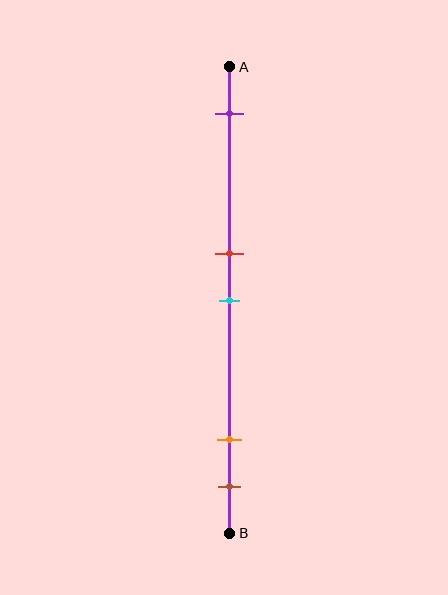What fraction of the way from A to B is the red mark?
The red mark is approximately 40% (0.4) of the way from A to B.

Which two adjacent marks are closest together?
The red and cyan marks are the closest adjacent pair.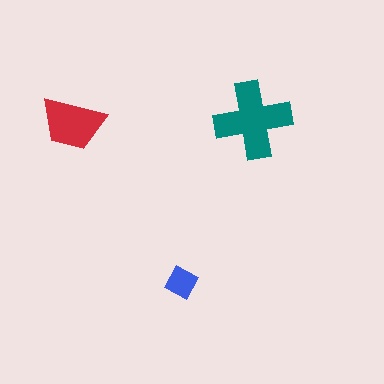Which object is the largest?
The teal cross.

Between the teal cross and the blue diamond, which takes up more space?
The teal cross.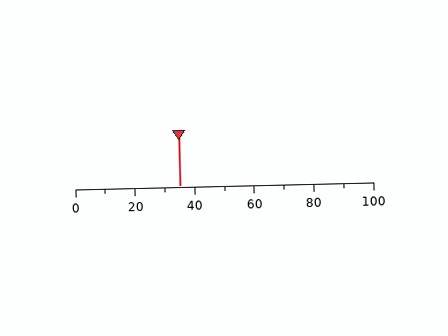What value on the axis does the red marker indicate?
The marker indicates approximately 35.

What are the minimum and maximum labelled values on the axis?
The axis runs from 0 to 100.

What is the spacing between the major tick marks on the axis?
The major ticks are spaced 20 apart.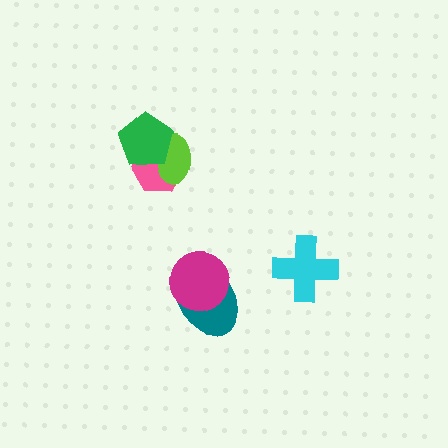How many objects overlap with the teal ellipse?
1 object overlaps with the teal ellipse.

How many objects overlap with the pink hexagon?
2 objects overlap with the pink hexagon.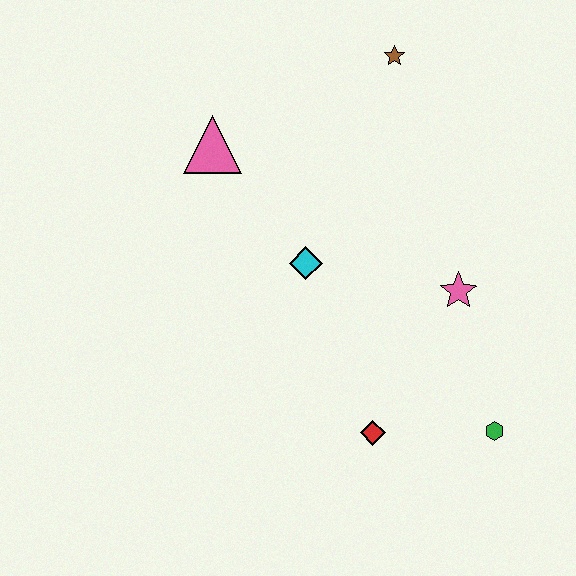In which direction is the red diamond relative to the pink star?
The red diamond is below the pink star.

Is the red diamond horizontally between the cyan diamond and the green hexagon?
Yes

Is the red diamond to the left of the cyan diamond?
No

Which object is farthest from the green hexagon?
The pink triangle is farthest from the green hexagon.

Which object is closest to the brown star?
The pink triangle is closest to the brown star.